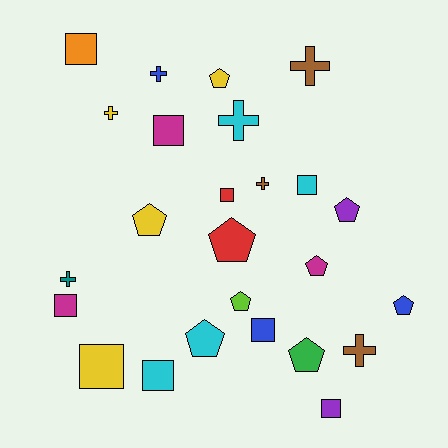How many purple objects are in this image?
There are 2 purple objects.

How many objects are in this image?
There are 25 objects.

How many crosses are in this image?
There are 7 crosses.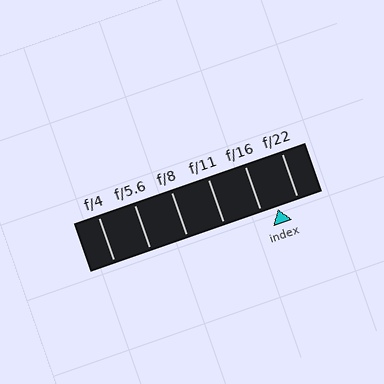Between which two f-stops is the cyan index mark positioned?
The index mark is between f/16 and f/22.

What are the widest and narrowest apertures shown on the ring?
The widest aperture shown is f/4 and the narrowest is f/22.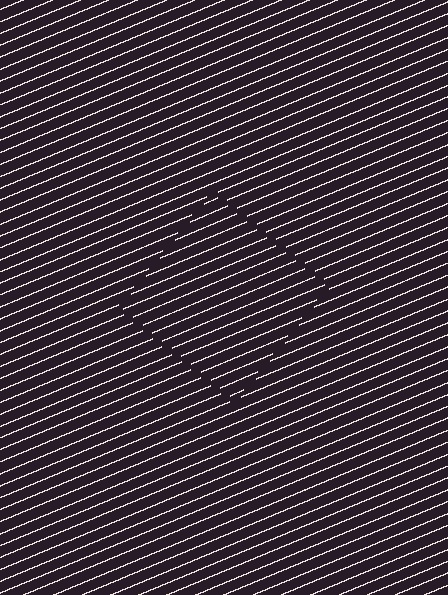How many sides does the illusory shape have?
4 sides — the line-ends trace a square.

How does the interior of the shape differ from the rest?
The interior of the shape contains the same grating, shifted by half a period — the contour is defined by the phase discontinuity where line-ends from the inner and outer gratings abut.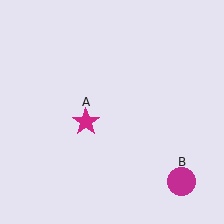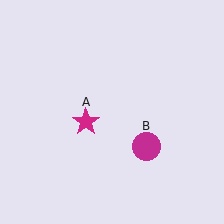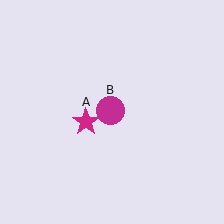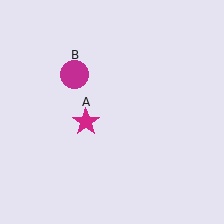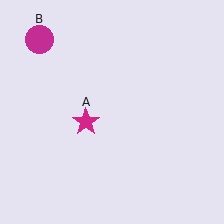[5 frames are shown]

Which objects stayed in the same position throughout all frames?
Magenta star (object A) remained stationary.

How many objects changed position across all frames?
1 object changed position: magenta circle (object B).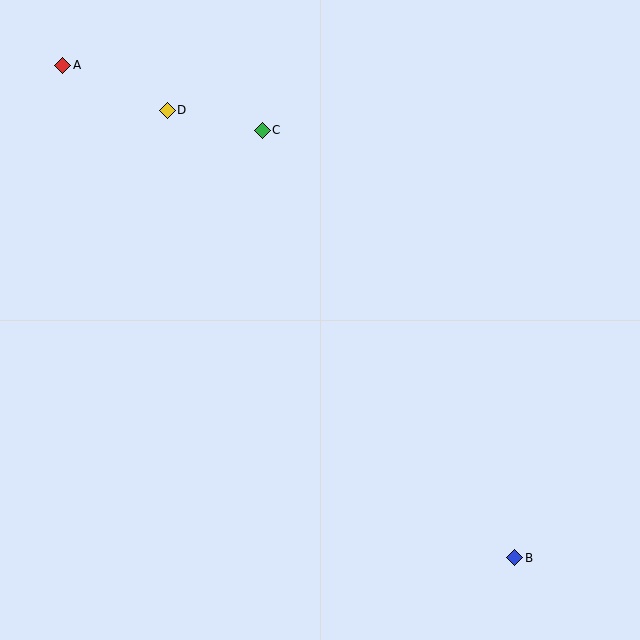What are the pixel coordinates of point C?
Point C is at (262, 130).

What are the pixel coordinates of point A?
Point A is at (63, 65).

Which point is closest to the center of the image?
Point C at (262, 130) is closest to the center.